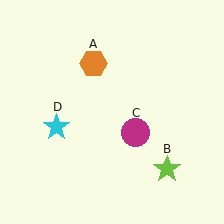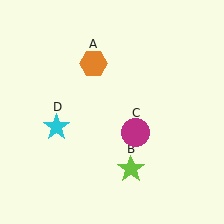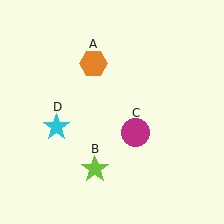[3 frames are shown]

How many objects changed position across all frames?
1 object changed position: lime star (object B).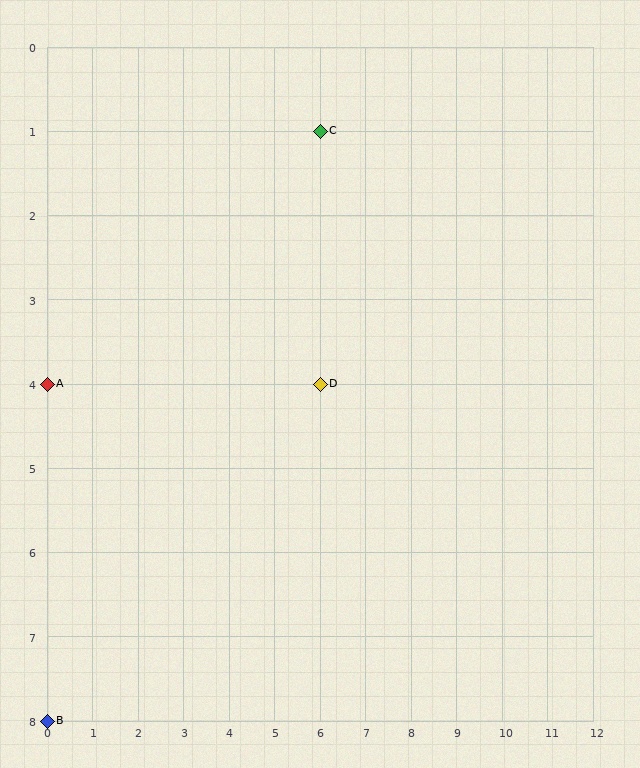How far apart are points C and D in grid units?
Points C and D are 3 rows apart.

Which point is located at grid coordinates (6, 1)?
Point C is at (6, 1).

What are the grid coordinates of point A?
Point A is at grid coordinates (0, 4).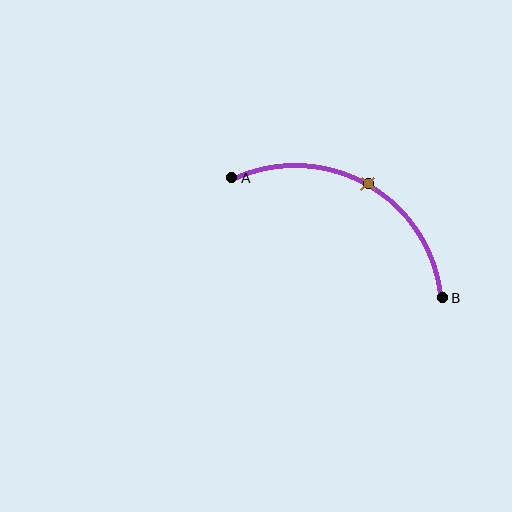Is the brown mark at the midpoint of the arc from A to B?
Yes. The brown mark lies on the arc at equal arc-length from both A and B — it is the arc midpoint.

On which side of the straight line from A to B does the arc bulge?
The arc bulges above the straight line connecting A and B.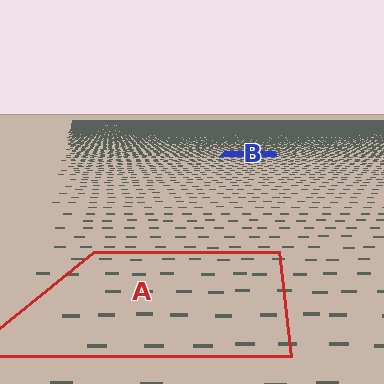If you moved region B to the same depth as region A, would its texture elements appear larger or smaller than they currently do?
They would appear larger. At a closer depth, the same texture elements are projected at a bigger on-screen size.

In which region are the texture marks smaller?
The texture marks are smaller in region B, because it is farther away.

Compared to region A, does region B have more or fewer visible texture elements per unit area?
Region B has more texture elements per unit area — they are packed more densely because it is farther away.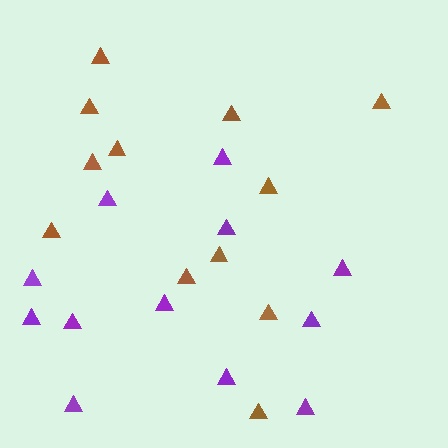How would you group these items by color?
There are 2 groups: one group of purple triangles (12) and one group of brown triangles (12).